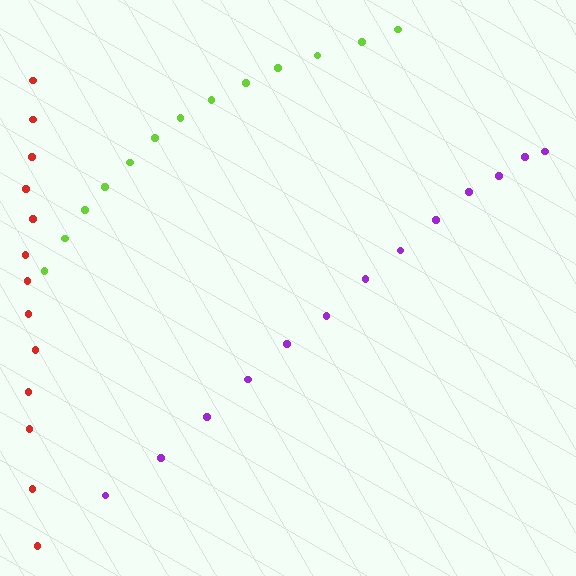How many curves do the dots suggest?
There are 3 distinct paths.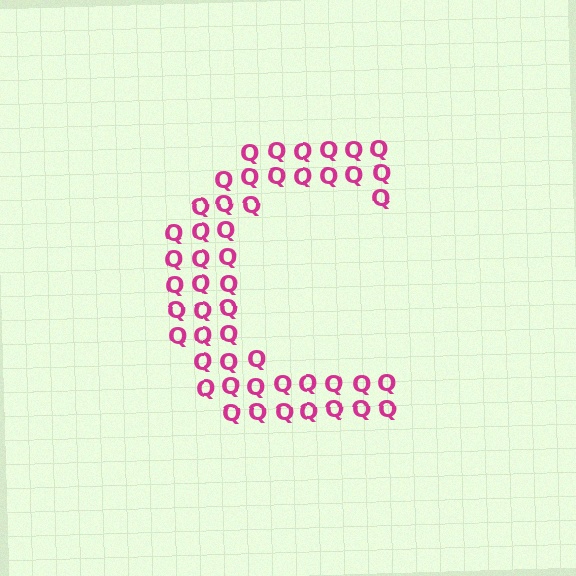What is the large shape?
The large shape is the letter C.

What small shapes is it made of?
It is made of small letter Q's.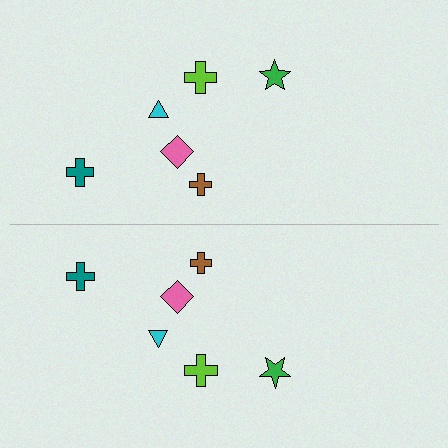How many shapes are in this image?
There are 12 shapes in this image.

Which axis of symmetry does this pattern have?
The pattern has a horizontal axis of symmetry running through the center of the image.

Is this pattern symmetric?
Yes, this pattern has bilateral (reflection) symmetry.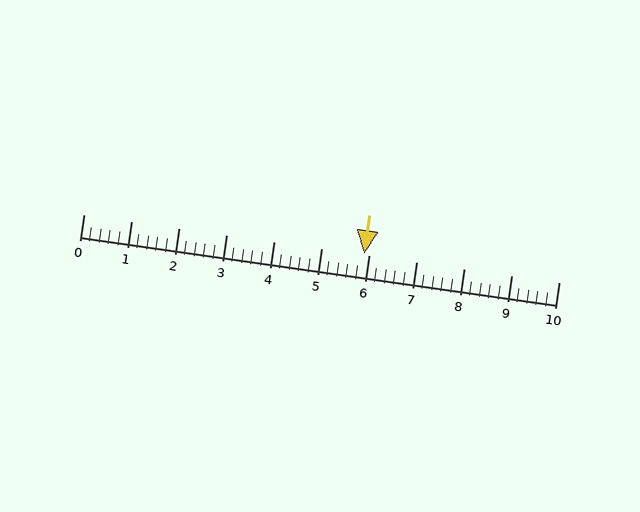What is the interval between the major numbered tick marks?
The major tick marks are spaced 1 units apart.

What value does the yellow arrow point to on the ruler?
The yellow arrow points to approximately 5.9.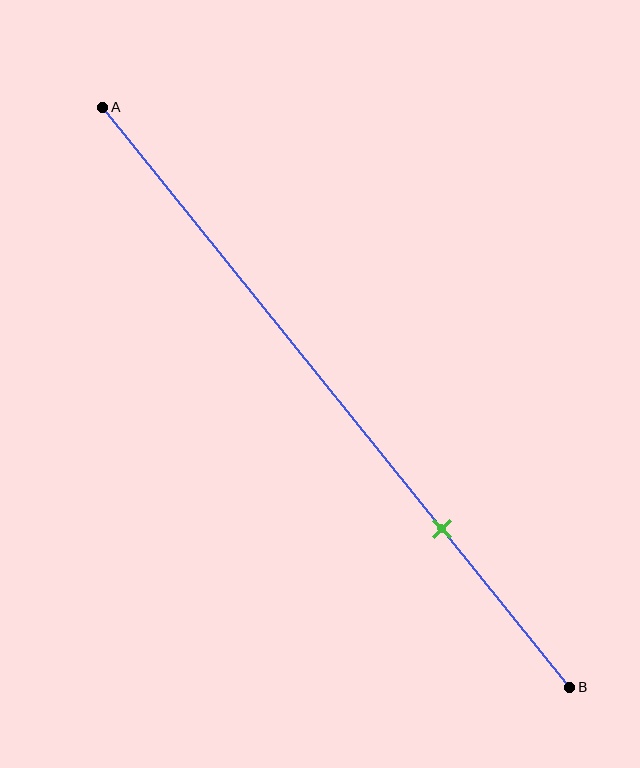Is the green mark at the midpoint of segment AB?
No, the mark is at about 75% from A, not at the 50% midpoint.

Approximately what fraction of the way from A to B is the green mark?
The green mark is approximately 75% of the way from A to B.